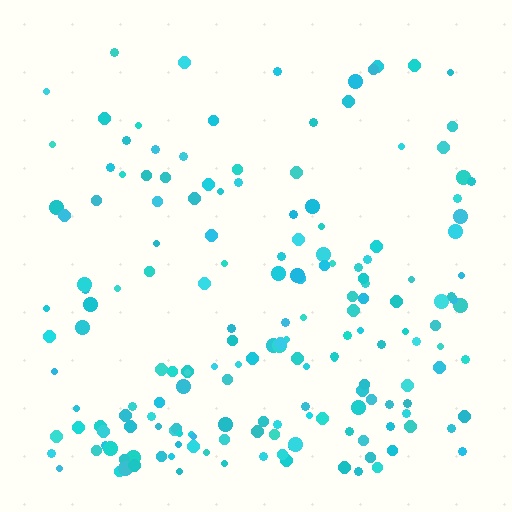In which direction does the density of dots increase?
From top to bottom, with the bottom side densest.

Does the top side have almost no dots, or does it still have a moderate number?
Still a moderate number, just noticeably fewer than the bottom.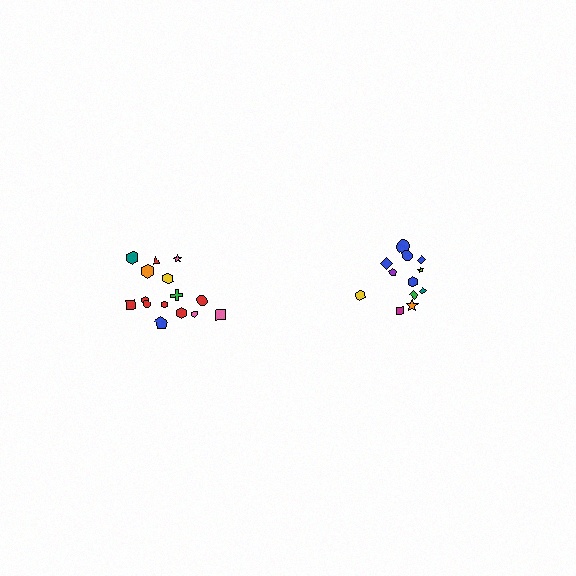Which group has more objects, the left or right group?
The left group.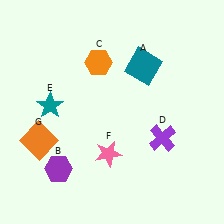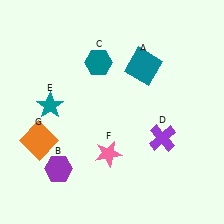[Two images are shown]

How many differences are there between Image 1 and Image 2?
There is 1 difference between the two images.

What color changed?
The hexagon (C) changed from orange in Image 1 to teal in Image 2.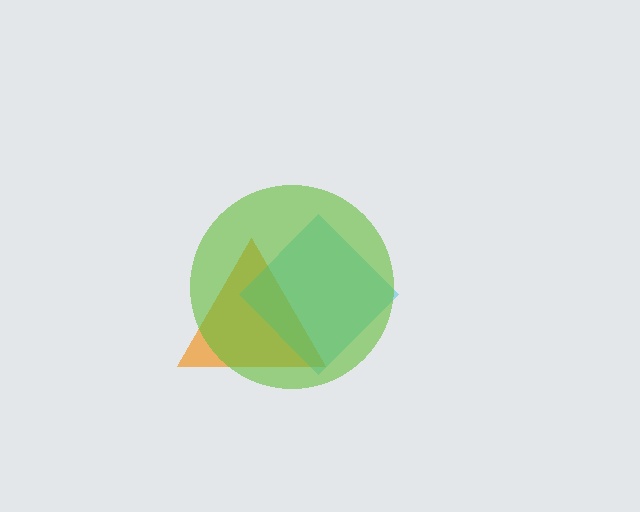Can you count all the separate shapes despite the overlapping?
Yes, there are 3 separate shapes.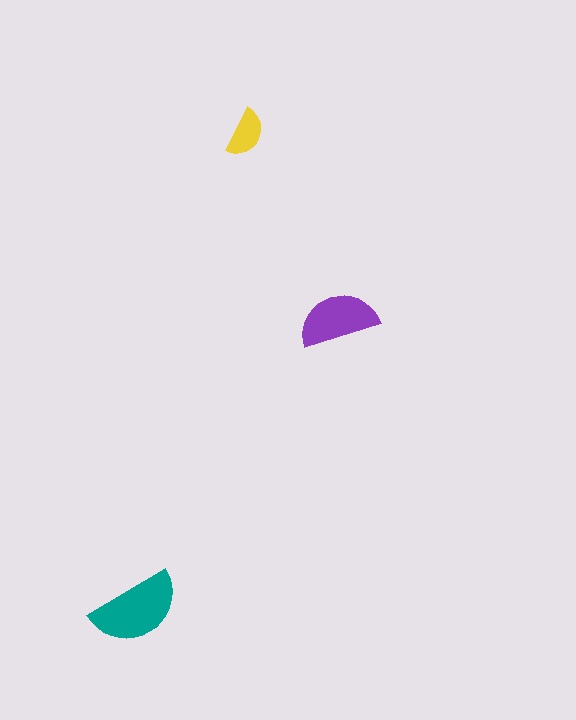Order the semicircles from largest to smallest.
the teal one, the purple one, the yellow one.